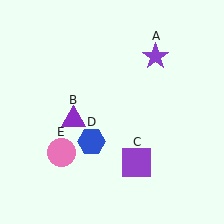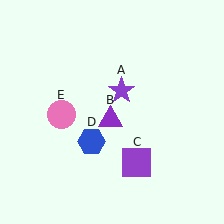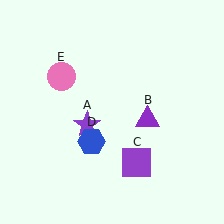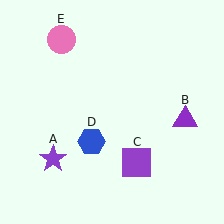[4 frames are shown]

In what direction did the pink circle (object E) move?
The pink circle (object E) moved up.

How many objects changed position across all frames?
3 objects changed position: purple star (object A), purple triangle (object B), pink circle (object E).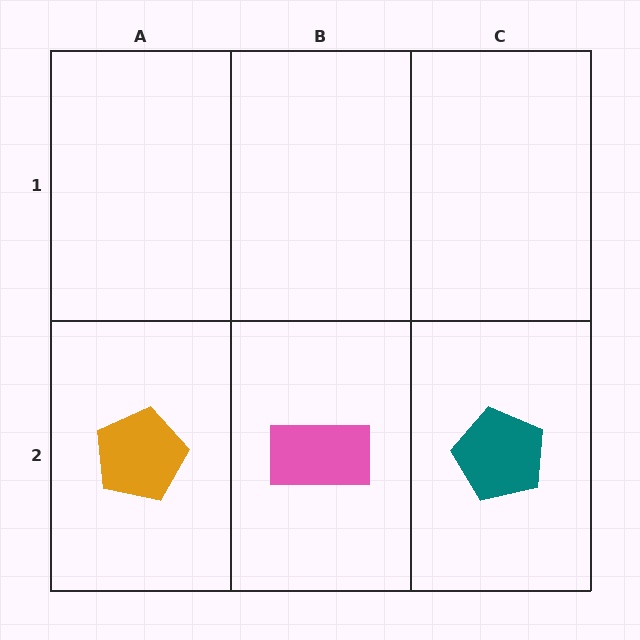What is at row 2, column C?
A teal pentagon.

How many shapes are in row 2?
3 shapes.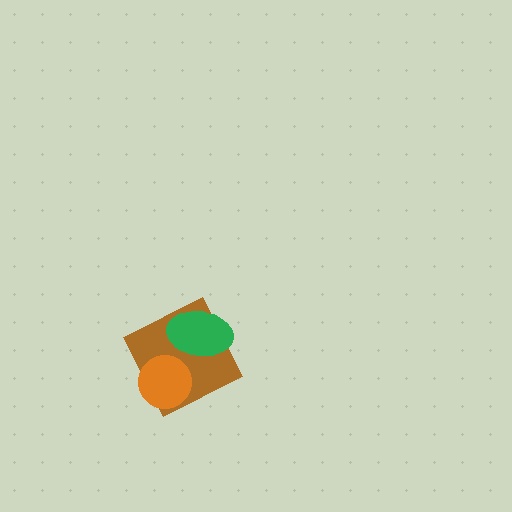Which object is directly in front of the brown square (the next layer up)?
The green ellipse is directly in front of the brown square.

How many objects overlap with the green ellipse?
1 object overlaps with the green ellipse.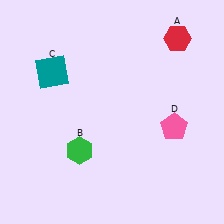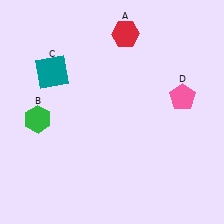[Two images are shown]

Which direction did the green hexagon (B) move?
The green hexagon (B) moved left.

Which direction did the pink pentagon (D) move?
The pink pentagon (D) moved up.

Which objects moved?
The objects that moved are: the red hexagon (A), the green hexagon (B), the pink pentagon (D).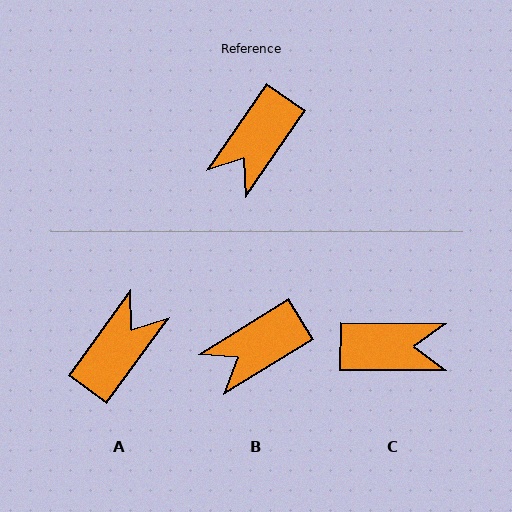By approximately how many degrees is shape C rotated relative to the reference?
Approximately 124 degrees counter-clockwise.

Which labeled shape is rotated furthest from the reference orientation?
A, about 179 degrees away.